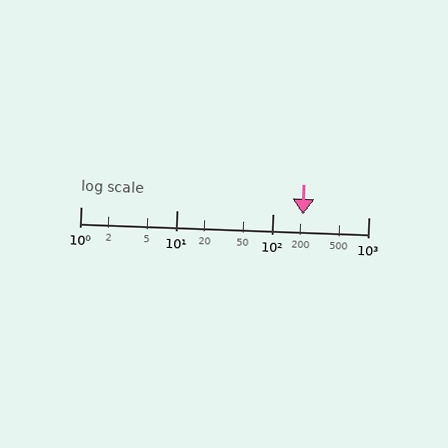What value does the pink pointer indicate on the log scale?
The pointer indicates approximately 210.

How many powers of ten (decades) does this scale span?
The scale spans 3 decades, from 1 to 1000.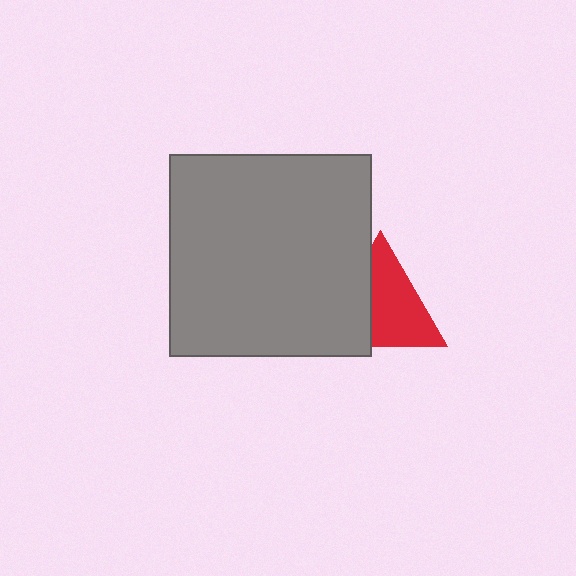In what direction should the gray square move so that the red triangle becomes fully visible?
The gray square should move left. That is the shortest direction to clear the overlap and leave the red triangle fully visible.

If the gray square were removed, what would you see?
You would see the complete red triangle.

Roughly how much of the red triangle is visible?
About half of it is visible (roughly 63%).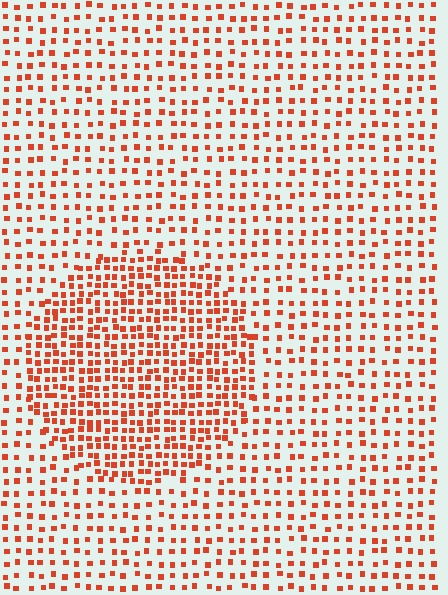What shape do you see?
I see a circle.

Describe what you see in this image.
The image contains small red elements arranged at two different densities. A circle-shaped region is visible where the elements are more densely packed than the surrounding area.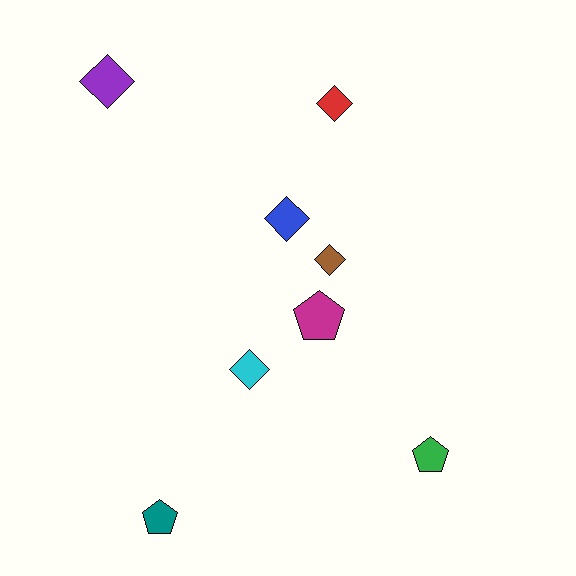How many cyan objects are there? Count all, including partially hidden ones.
There is 1 cyan object.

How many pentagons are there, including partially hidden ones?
There are 3 pentagons.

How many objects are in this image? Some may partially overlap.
There are 8 objects.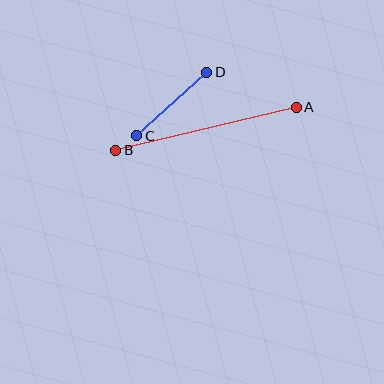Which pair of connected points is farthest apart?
Points A and B are farthest apart.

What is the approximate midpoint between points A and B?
The midpoint is at approximately (206, 129) pixels.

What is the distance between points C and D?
The distance is approximately 95 pixels.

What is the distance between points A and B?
The distance is approximately 186 pixels.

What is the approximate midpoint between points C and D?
The midpoint is at approximately (172, 104) pixels.